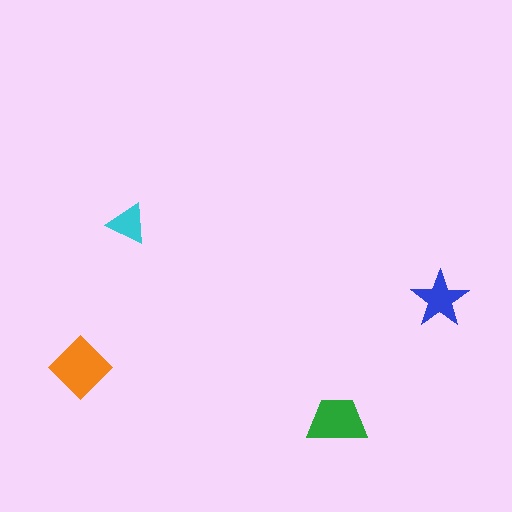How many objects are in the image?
There are 4 objects in the image.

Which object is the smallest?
The cyan triangle.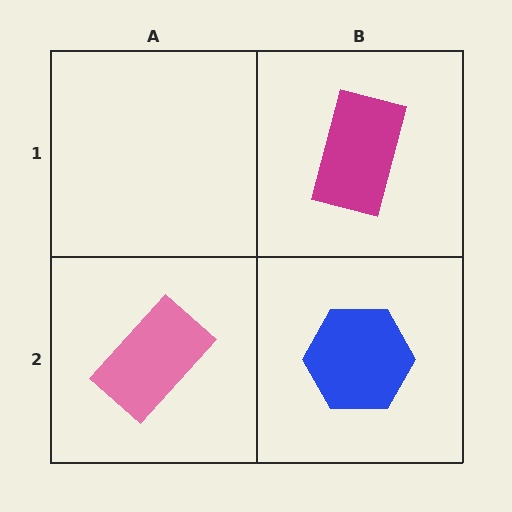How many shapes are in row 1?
1 shape.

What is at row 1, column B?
A magenta rectangle.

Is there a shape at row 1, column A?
No, that cell is empty.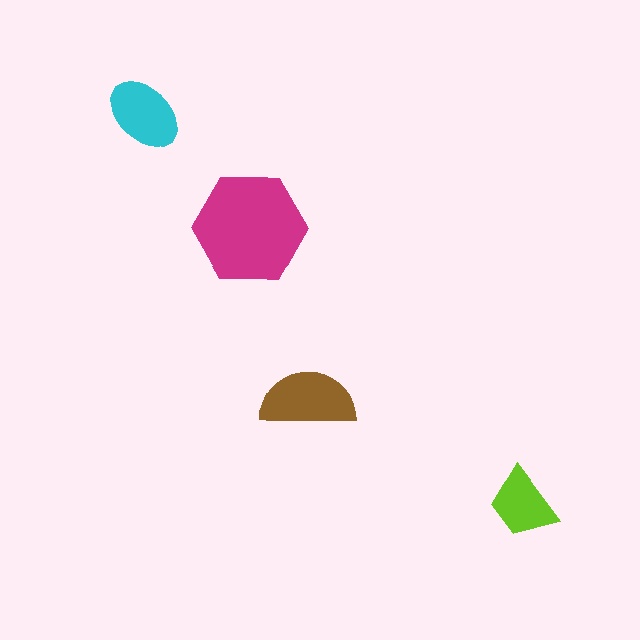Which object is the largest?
The magenta hexagon.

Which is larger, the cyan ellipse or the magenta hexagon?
The magenta hexagon.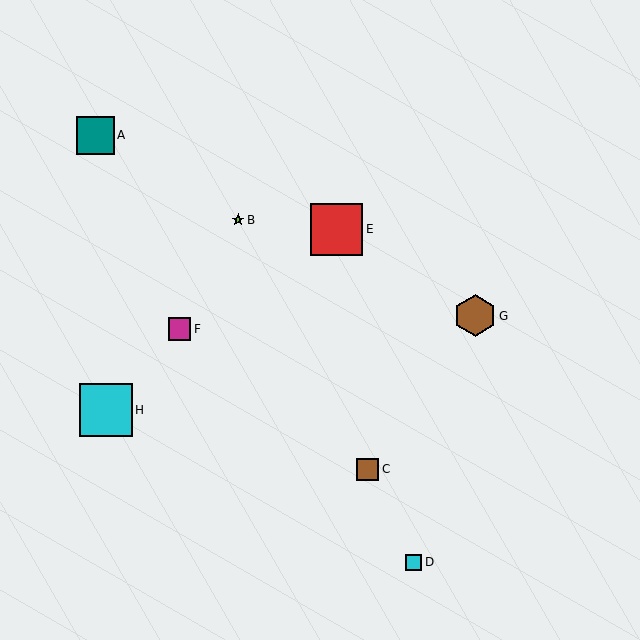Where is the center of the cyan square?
The center of the cyan square is at (414, 562).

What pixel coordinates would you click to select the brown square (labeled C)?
Click at (368, 469) to select the brown square C.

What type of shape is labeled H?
Shape H is a cyan square.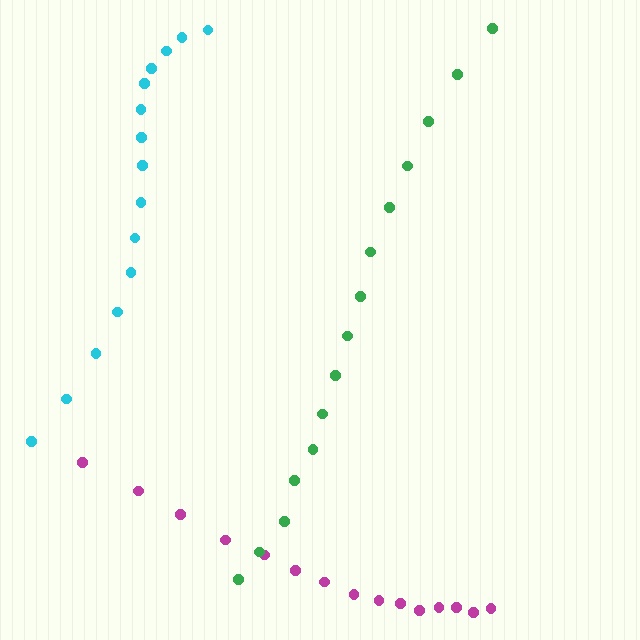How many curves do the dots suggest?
There are 3 distinct paths.